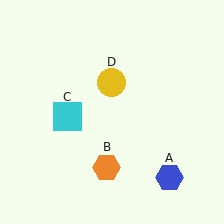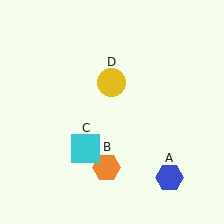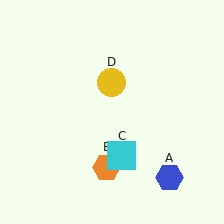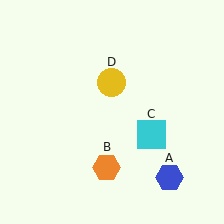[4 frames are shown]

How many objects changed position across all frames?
1 object changed position: cyan square (object C).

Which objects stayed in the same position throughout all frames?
Blue hexagon (object A) and orange hexagon (object B) and yellow circle (object D) remained stationary.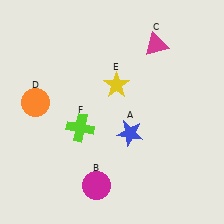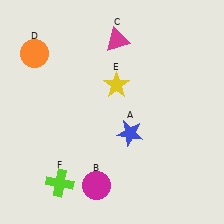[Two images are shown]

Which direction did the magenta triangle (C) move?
The magenta triangle (C) moved left.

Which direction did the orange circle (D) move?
The orange circle (D) moved up.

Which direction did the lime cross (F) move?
The lime cross (F) moved down.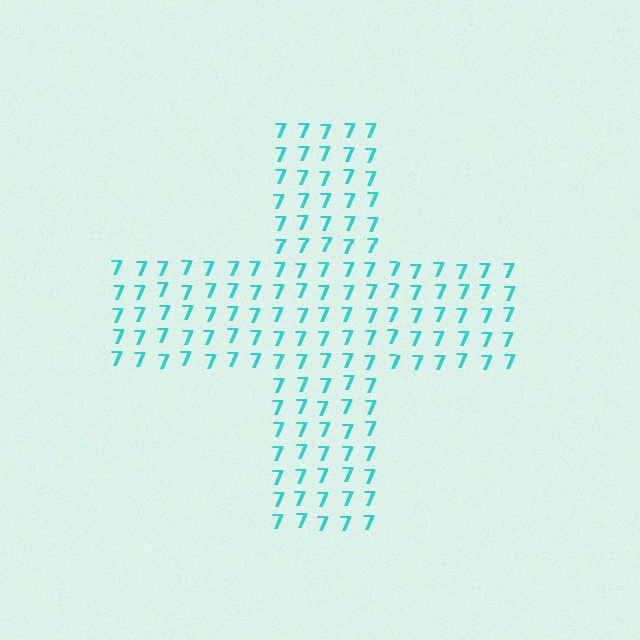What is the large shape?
The large shape is a cross.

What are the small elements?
The small elements are digit 7's.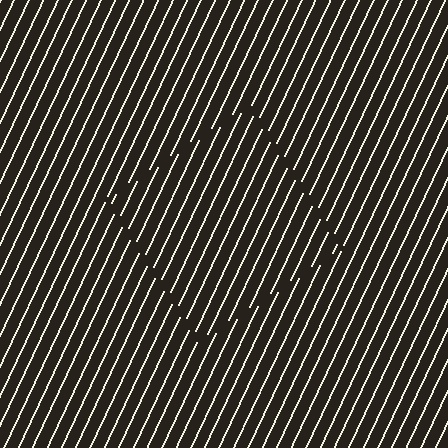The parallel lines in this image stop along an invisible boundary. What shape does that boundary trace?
An illusory square. The interior of the shape contains the same grating, shifted by half a period — the contour is defined by the phase discontinuity where line-ends from the inner and outer gratings abut.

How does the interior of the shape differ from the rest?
The interior of the shape contains the same grating, shifted by half a period — the contour is defined by the phase discontinuity where line-ends from the inner and outer gratings abut.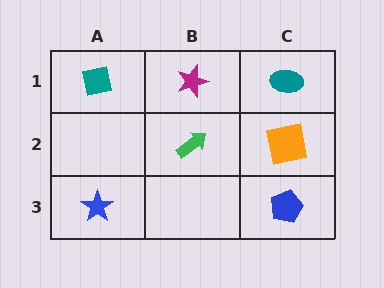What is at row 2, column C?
An orange square.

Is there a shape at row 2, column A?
No, that cell is empty.